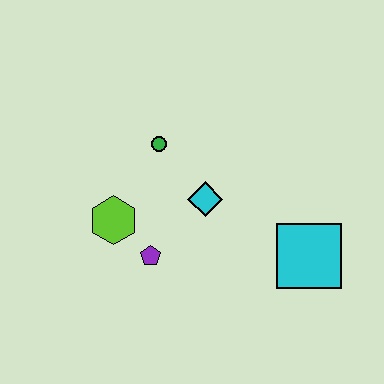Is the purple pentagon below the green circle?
Yes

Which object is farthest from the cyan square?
The lime hexagon is farthest from the cyan square.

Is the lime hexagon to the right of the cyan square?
No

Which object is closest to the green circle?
The cyan diamond is closest to the green circle.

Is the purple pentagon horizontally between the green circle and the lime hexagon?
Yes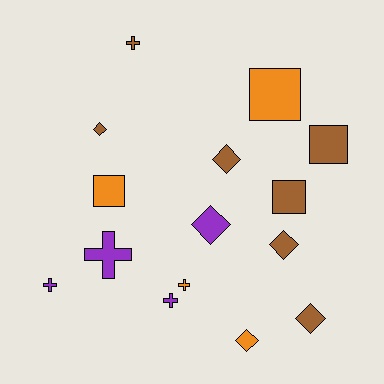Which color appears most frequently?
Brown, with 7 objects.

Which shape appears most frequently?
Diamond, with 6 objects.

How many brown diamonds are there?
There are 4 brown diamonds.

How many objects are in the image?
There are 15 objects.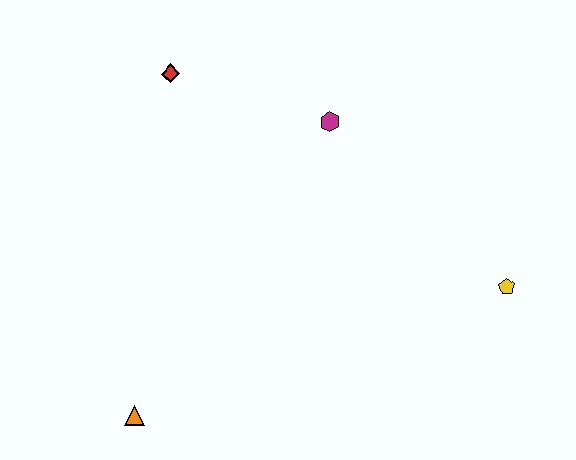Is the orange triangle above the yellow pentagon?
No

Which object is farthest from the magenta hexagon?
The orange triangle is farthest from the magenta hexagon.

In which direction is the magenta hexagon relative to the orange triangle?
The magenta hexagon is above the orange triangle.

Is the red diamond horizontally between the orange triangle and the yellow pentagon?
Yes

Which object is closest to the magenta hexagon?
The red diamond is closest to the magenta hexagon.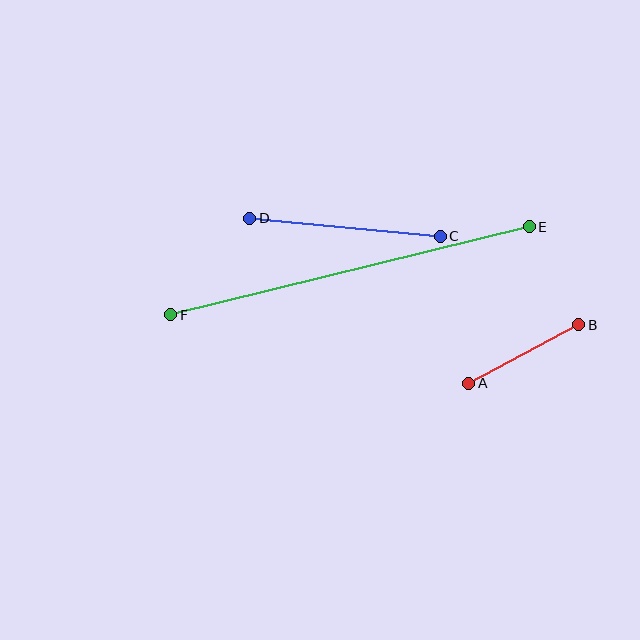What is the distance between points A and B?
The distance is approximately 125 pixels.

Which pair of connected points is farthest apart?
Points E and F are farthest apart.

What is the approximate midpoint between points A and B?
The midpoint is at approximately (524, 354) pixels.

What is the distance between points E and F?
The distance is approximately 369 pixels.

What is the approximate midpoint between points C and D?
The midpoint is at approximately (345, 227) pixels.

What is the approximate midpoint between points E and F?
The midpoint is at approximately (350, 271) pixels.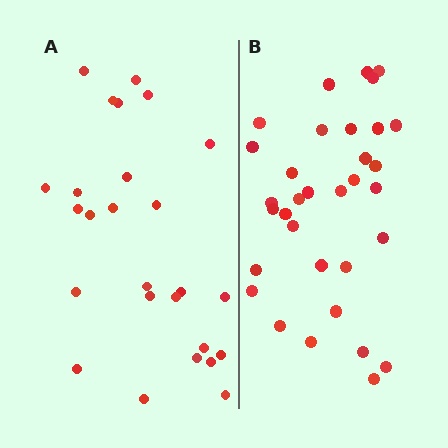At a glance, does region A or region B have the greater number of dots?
Region B (the right region) has more dots.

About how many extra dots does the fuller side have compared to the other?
Region B has roughly 8 or so more dots than region A.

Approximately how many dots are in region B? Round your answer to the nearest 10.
About 30 dots. (The exact count is 33, which rounds to 30.)